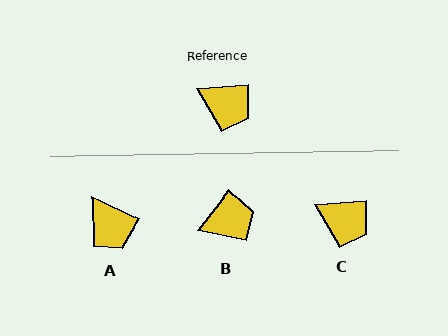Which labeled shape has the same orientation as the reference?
C.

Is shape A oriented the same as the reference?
No, it is off by about 30 degrees.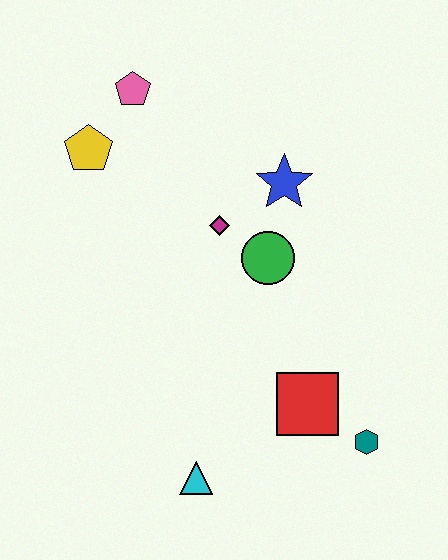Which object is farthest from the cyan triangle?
The pink pentagon is farthest from the cyan triangle.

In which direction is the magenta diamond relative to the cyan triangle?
The magenta diamond is above the cyan triangle.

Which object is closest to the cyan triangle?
The red square is closest to the cyan triangle.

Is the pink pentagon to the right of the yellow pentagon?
Yes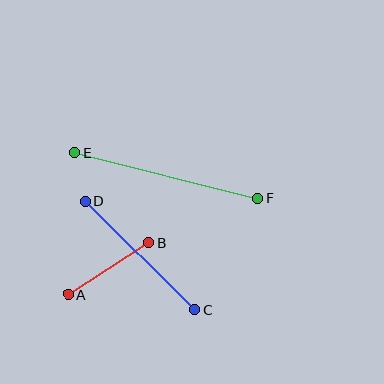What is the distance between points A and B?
The distance is approximately 96 pixels.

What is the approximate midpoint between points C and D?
The midpoint is at approximately (140, 255) pixels.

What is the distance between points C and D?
The distance is approximately 154 pixels.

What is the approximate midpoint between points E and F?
The midpoint is at approximately (166, 175) pixels.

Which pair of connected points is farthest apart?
Points E and F are farthest apart.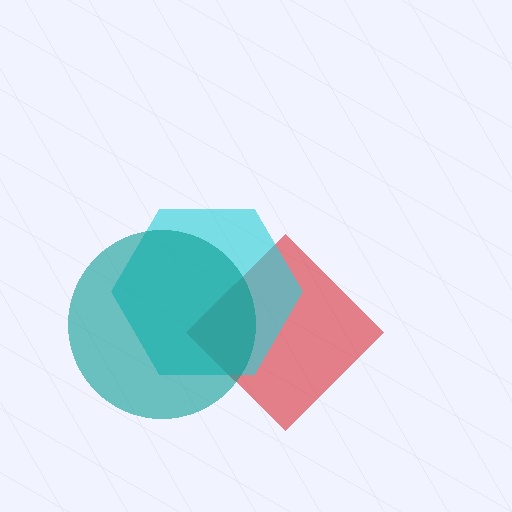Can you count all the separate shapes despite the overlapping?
Yes, there are 3 separate shapes.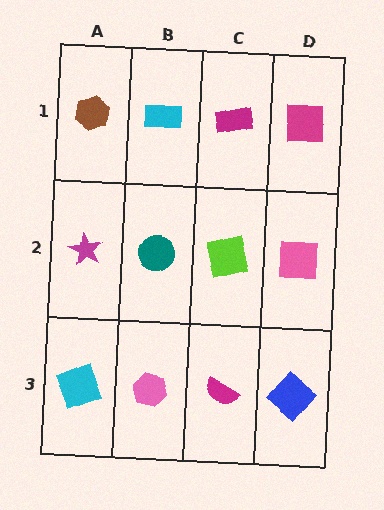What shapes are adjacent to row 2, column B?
A cyan rectangle (row 1, column B), a pink hexagon (row 3, column B), a magenta star (row 2, column A), a lime square (row 2, column C).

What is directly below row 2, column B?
A pink hexagon.